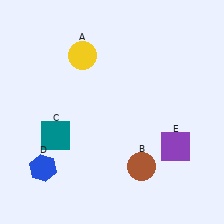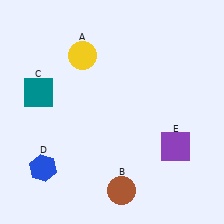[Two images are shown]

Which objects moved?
The objects that moved are: the brown circle (B), the teal square (C).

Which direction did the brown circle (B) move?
The brown circle (B) moved down.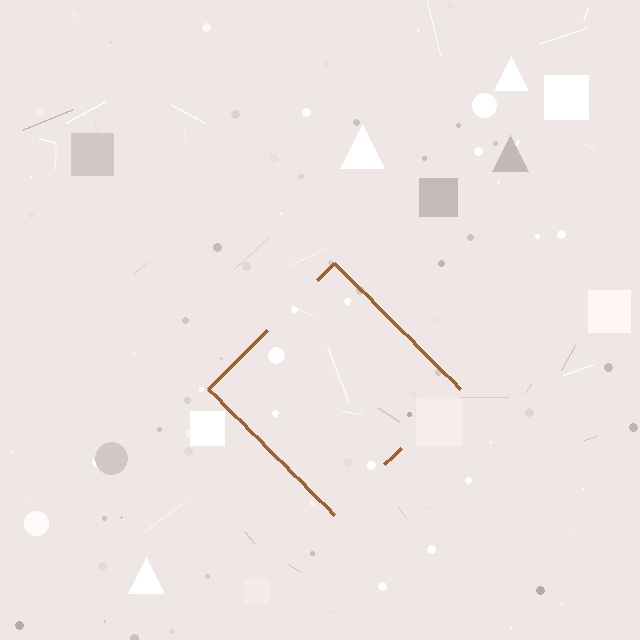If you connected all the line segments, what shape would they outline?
They would outline a diamond.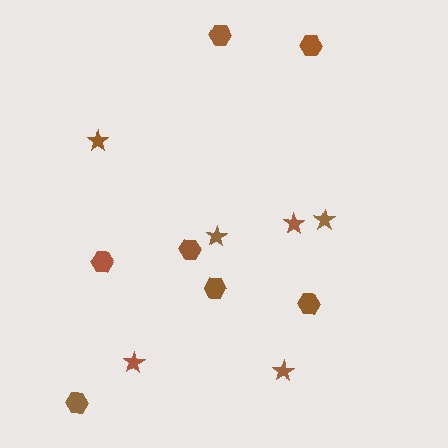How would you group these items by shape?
There are 2 groups: one group of stars (6) and one group of hexagons (7).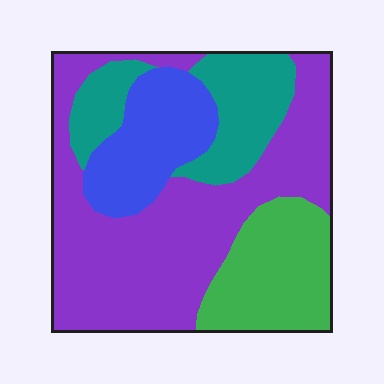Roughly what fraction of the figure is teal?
Teal covers around 20% of the figure.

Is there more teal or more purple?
Purple.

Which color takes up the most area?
Purple, at roughly 50%.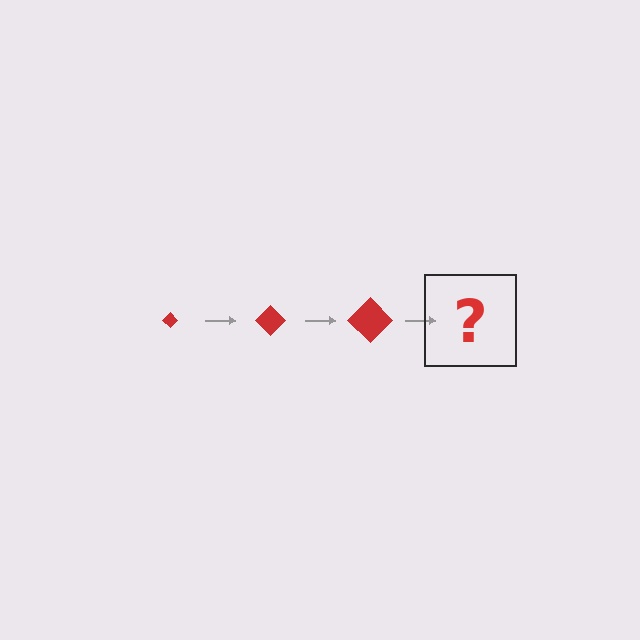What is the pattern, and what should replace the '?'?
The pattern is that the diamond gets progressively larger each step. The '?' should be a red diamond, larger than the previous one.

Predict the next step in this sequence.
The next step is a red diamond, larger than the previous one.